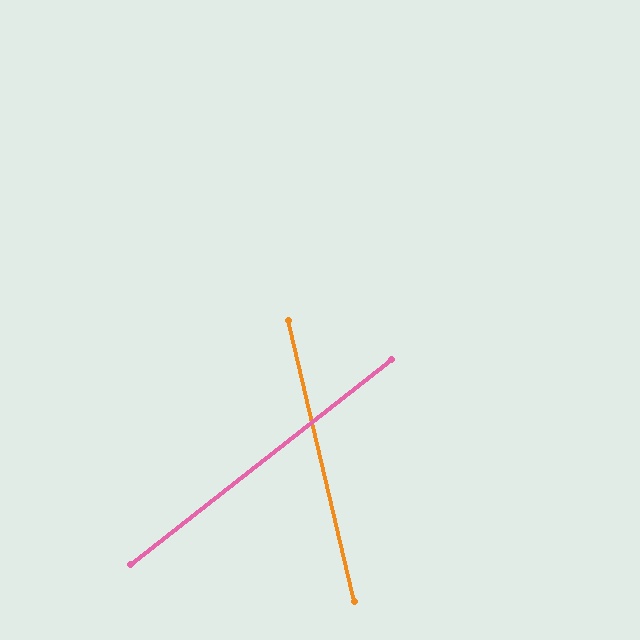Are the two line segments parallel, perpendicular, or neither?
Neither parallel nor perpendicular — they differ by about 65°.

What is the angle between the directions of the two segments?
Approximately 65 degrees.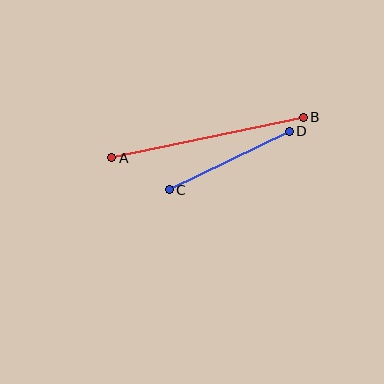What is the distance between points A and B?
The distance is approximately 196 pixels.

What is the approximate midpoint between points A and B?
The midpoint is at approximately (207, 137) pixels.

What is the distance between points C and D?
The distance is approximately 133 pixels.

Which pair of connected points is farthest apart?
Points A and B are farthest apart.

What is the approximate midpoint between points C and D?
The midpoint is at approximately (229, 161) pixels.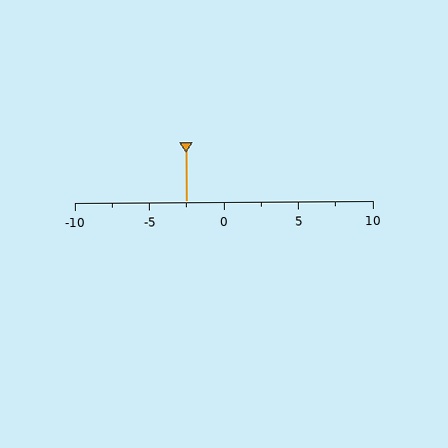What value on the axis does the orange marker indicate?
The marker indicates approximately -2.5.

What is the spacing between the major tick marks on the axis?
The major ticks are spaced 5 apart.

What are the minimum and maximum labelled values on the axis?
The axis runs from -10 to 10.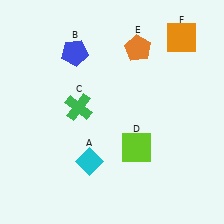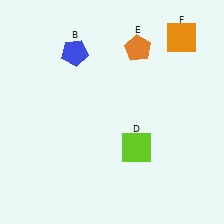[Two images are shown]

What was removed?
The cyan diamond (A), the green cross (C) were removed in Image 2.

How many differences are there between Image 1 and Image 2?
There are 2 differences between the two images.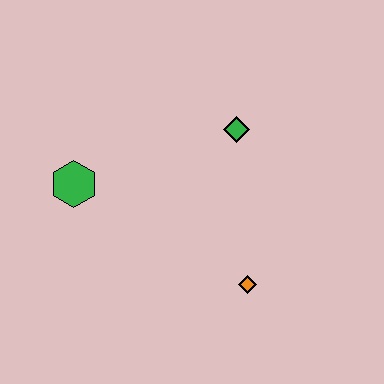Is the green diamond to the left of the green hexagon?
No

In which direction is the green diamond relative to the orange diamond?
The green diamond is above the orange diamond.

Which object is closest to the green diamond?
The orange diamond is closest to the green diamond.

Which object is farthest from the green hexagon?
The orange diamond is farthest from the green hexagon.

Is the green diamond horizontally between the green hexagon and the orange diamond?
Yes